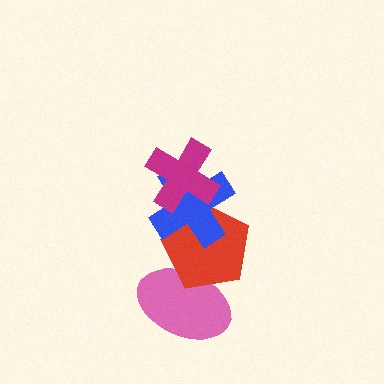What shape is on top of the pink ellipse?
The red pentagon is on top of the pink ellipse.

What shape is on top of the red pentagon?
The blue cross is on top of the red pentagon.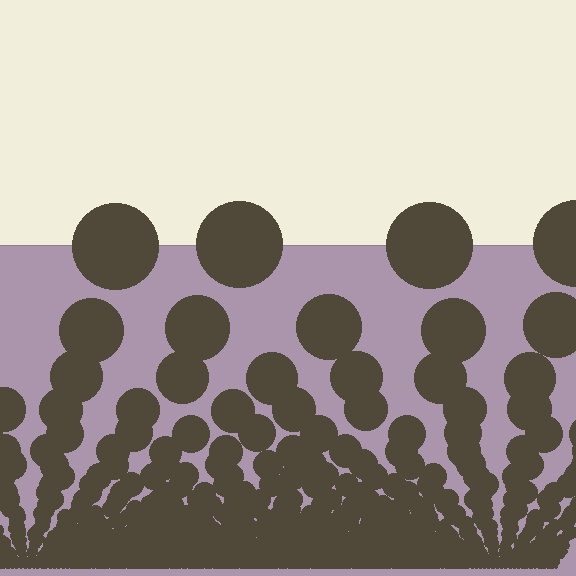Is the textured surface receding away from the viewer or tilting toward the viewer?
The surface appears to tilt toward the viewer. Texture elements get larger and sparser toward the top.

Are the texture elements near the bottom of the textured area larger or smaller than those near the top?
Smaller. The gradient is inverted — elements near the bottom are smaller and denser.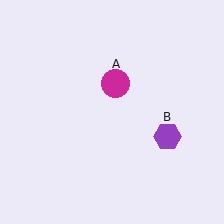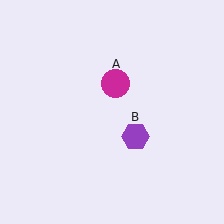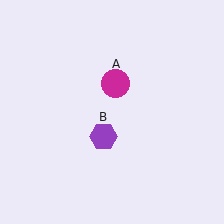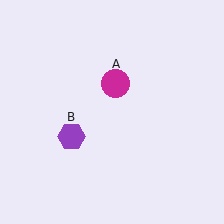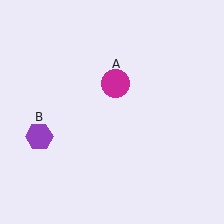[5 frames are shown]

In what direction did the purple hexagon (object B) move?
The purple hexagon (object B) moved left.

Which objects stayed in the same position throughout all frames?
Magenta circle (object A) remained stationary.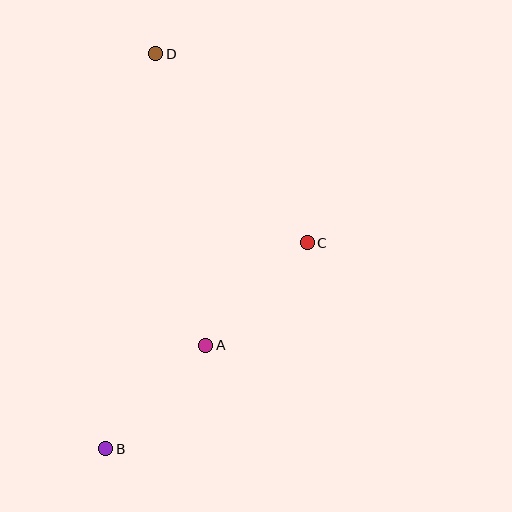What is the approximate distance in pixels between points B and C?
The distance between B and C is approximately 288 pixels.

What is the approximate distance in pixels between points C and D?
The distance between C and D is approximately 242 pixels.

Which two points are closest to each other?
Points A and C are closest to each other.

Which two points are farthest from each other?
Points B and D are farthest from each other.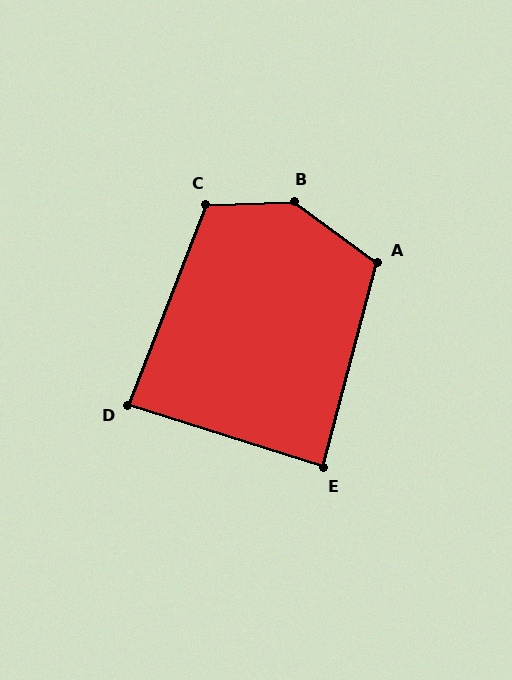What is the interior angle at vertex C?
Approximately 114 degrees (obtuse).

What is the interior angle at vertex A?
Approximately 112 degrees (obtuse).